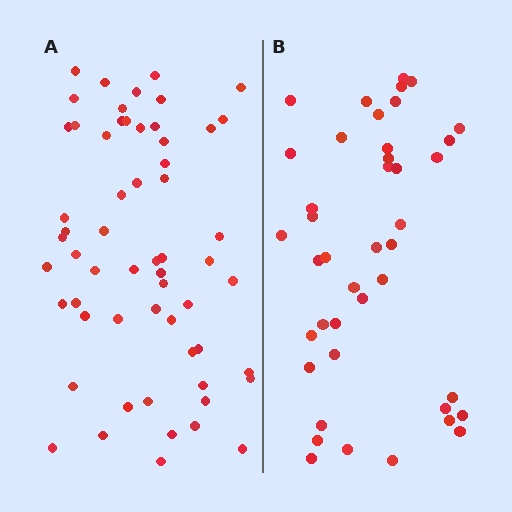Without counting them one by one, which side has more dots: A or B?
Region A (the left region) has more dots.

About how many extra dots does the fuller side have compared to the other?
Region A has approximately 15 more dots than region B.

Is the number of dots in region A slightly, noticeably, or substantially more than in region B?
Region A has noticeably more, but not dramatically so. The ratio is roughly 1.4 to 1.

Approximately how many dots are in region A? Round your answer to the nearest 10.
About 60 dots. (The exact count is 59, which rounds to 60.)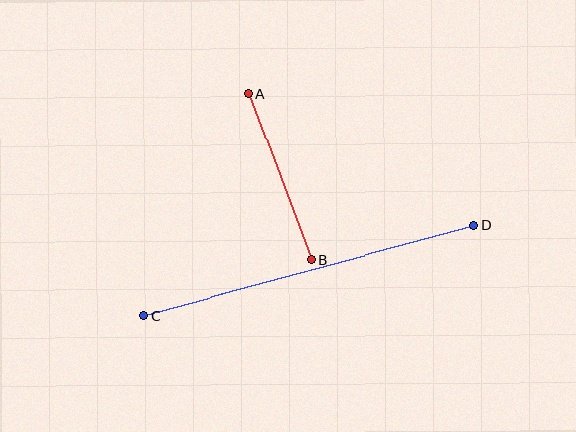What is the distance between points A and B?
The distance is approximately 177 pixels.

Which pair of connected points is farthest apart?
Points C and D are farthest apart.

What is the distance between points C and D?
The distance is approximately 342 pixels.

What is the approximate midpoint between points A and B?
The midpoint is at approximately (280, 177) pixels.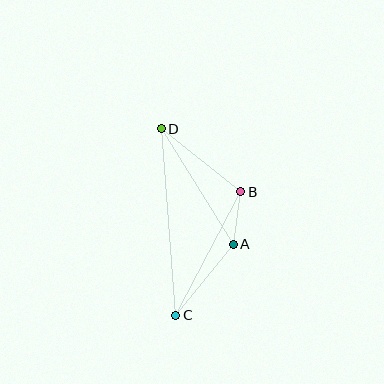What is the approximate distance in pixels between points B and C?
The distance between B and C is approximately 140 pixels.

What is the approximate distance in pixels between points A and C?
The distance between A and C is approximately 92 pixels.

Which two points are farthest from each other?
Points C and D are farthest from each other.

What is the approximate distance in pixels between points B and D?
The distance between B and D is approximately 101 pixels.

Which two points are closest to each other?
Points A and B are closest to each other.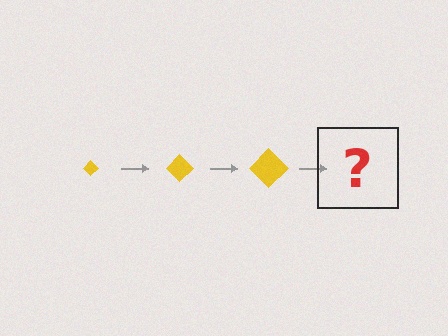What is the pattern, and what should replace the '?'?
The pattern is that the diamond gets progressively larger each step. The '?' should be a yellow diamond, larger than the previous one.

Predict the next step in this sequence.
The next step is a yellow diamond, larger than the previous one.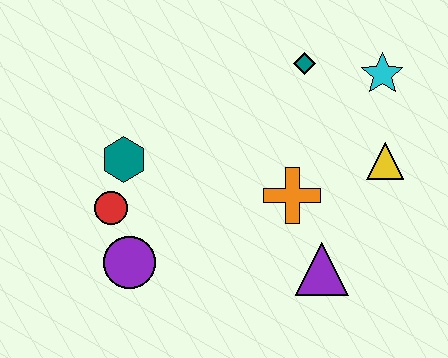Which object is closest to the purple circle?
The red circle is closest to the purple circle.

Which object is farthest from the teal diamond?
The purple circle is farthest from the teal diamond.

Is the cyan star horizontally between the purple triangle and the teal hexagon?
No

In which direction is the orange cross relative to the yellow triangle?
The orange cross is to the left of the yellow triangle.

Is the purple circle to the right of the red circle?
Yes